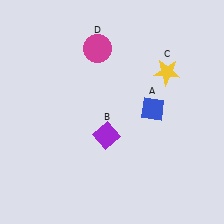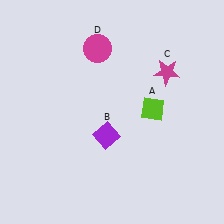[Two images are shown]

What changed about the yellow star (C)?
In Image 1, C is yellow. In Image 2, it changed to magenta.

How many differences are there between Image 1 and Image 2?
There are 2 differences between the two images.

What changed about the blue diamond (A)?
In Image 1, A is blue. In Image 2, it changed to lime.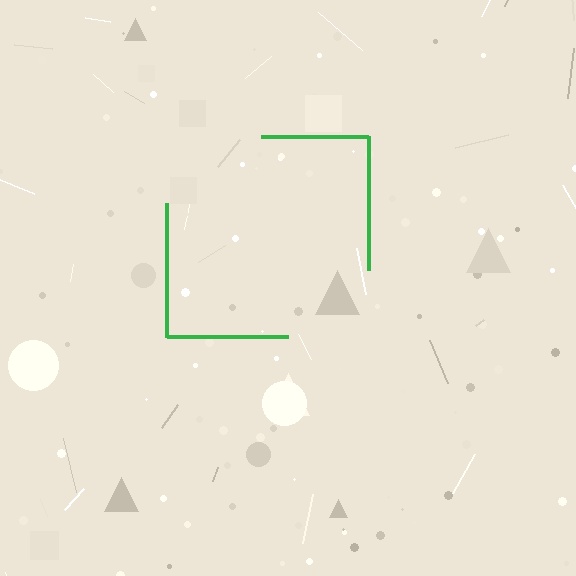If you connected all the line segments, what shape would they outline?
They would outline a square.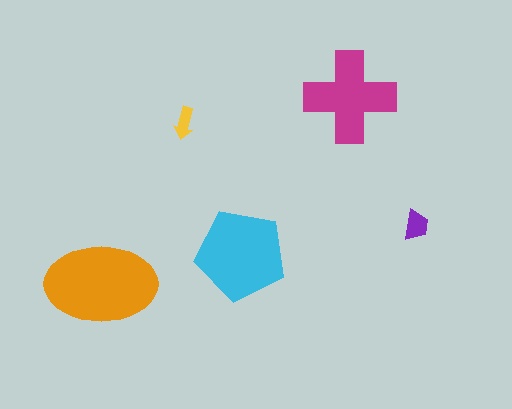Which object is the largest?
The orange ellipse.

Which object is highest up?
The magenta cross is topmost.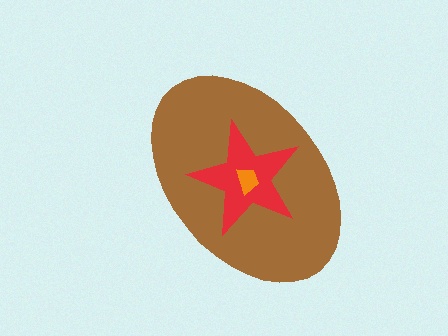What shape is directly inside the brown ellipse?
The red star.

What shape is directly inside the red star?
The orange trapezoid.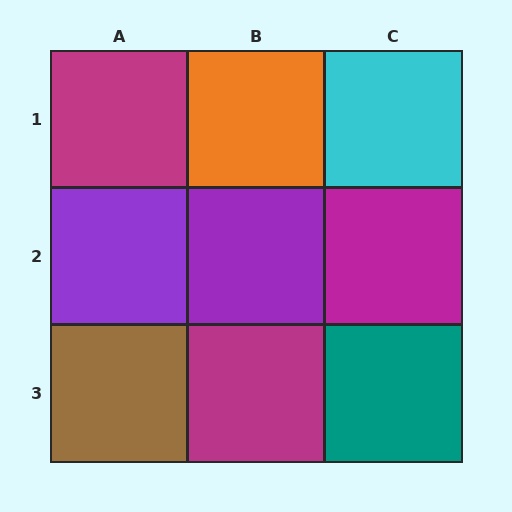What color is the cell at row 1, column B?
Orange.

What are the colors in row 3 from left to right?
Brown, magenta, teal.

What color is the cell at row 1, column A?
Magenta.